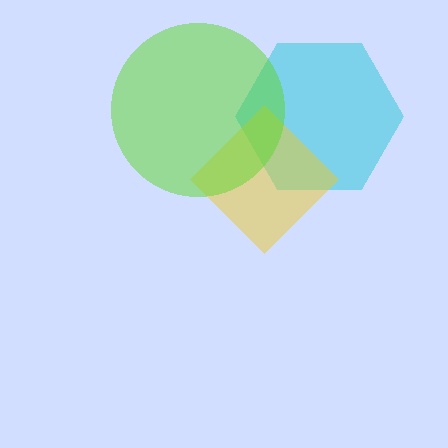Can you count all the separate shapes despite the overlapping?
Yes, there are 3 separate shapes.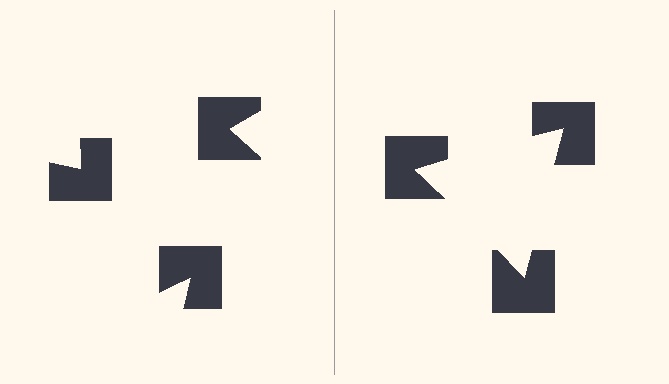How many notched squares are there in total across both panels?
6 — 3 on each side.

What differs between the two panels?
The notched squares are positioned identically on both sides; only the wedge orientations differ. On the right they align to a triangle; on the left they are misaligned.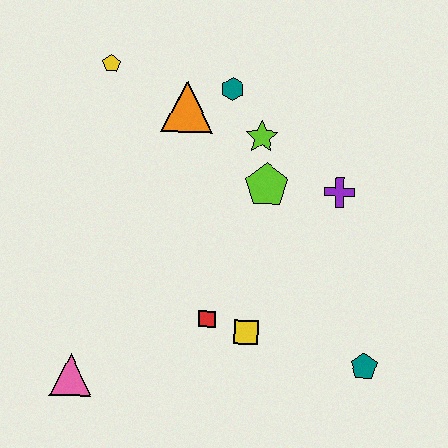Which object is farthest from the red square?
The yellow pentagon is farthest from the red square.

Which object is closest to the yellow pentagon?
The orange triangle is closest to the yellow pentagon.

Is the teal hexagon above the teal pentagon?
Yes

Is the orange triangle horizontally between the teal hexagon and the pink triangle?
Yes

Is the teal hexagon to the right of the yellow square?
No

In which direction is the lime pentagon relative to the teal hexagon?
The lime pentagon is below the teal hexagon.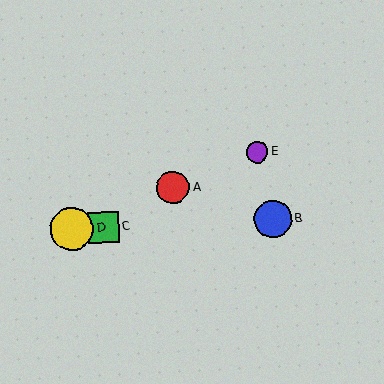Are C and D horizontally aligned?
Yes, both are at y≈228.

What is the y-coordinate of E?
Object E is at y≈152.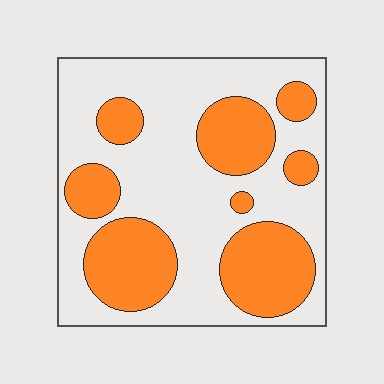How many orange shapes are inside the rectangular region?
8.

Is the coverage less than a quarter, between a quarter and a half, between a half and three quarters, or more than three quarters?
Between a quarter and a half.